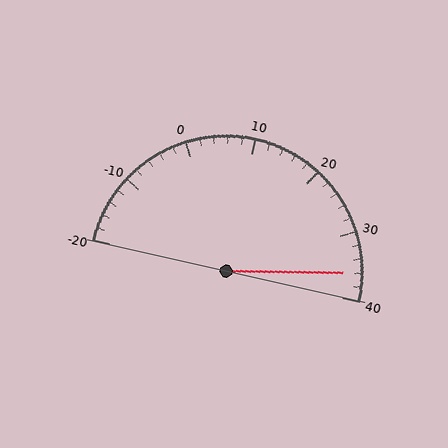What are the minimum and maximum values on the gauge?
The gauge ranges from -20 to 40.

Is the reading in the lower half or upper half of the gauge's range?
The reading is in the upper half of the range (-20 to 40).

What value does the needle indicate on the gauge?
The needle indicates approximately 36.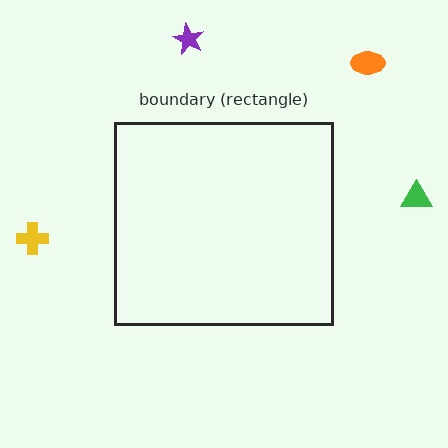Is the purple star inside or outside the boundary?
Outside.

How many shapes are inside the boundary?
0 inside, 4 outside.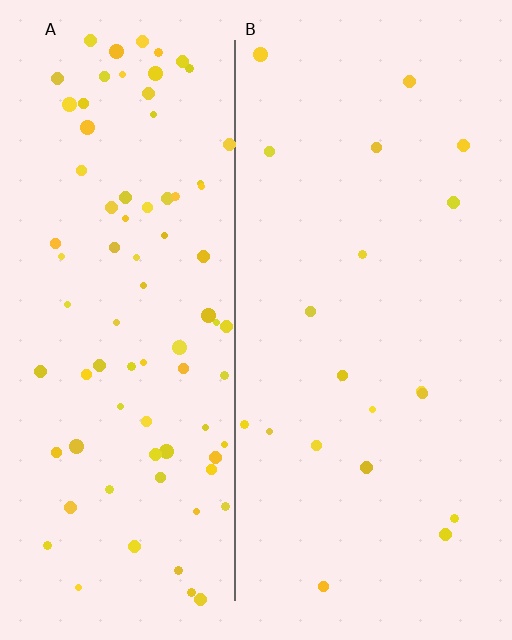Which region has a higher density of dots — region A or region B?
A (the left).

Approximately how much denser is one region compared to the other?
Approximately 4.3× — region A over region B.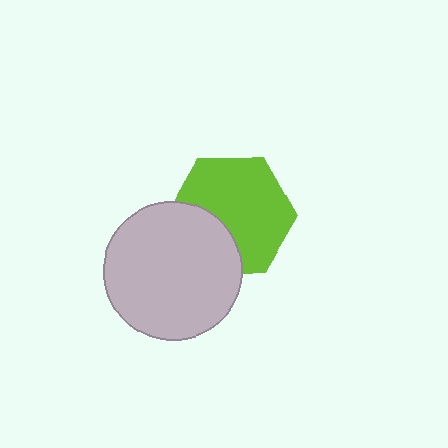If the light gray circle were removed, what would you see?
You would see the complete lime hexagon.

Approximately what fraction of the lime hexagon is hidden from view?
Roughly 31% of the lime hexagon is hidden behind the light gray circle.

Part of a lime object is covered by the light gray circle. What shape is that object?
It is a hexagon.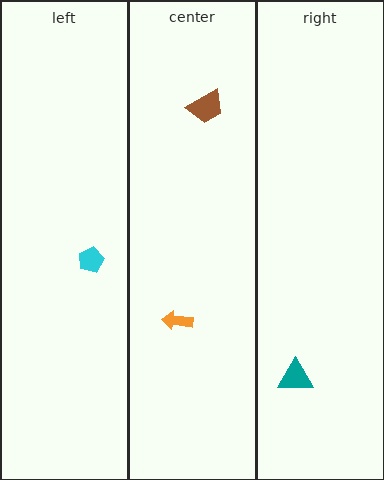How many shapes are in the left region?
1.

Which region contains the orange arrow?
The center region.